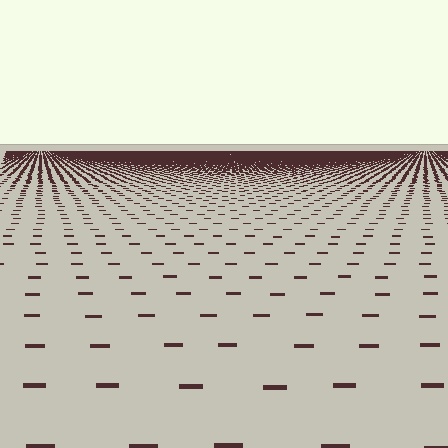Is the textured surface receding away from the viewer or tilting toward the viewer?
The surface is receding away from the viewer. Texture elements get smaller and denser toward the top.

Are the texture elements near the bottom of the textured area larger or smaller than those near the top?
Larger. Near the bottom, elements are closer to the viewer and appear at a bigger on-screen size.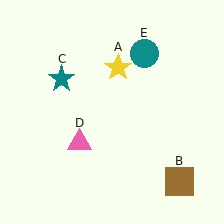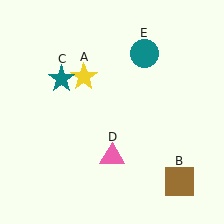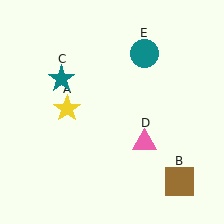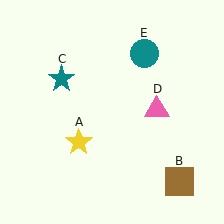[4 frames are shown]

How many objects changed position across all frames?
2 objects changed position: yellow star (object A), pink triangle (object D).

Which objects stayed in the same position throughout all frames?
Brown square (object B) and teal star (object C) and teal circle (object E) remained stationary.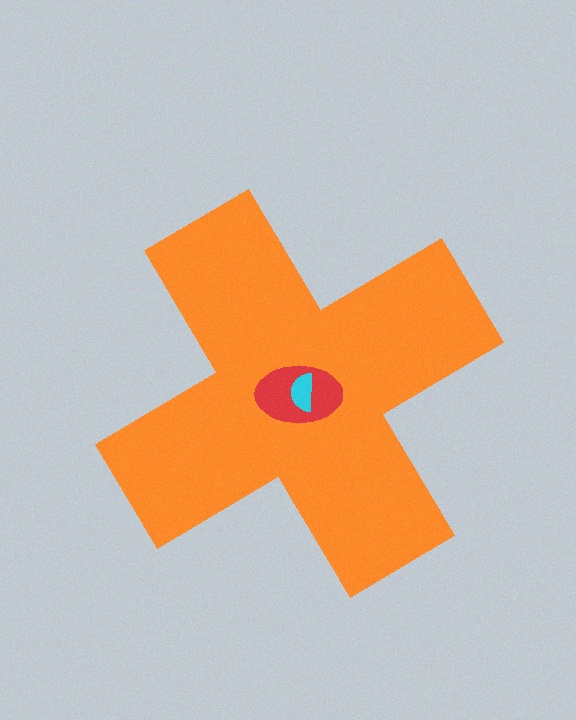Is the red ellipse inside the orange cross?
Yes.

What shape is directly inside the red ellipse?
The cyan semicircle.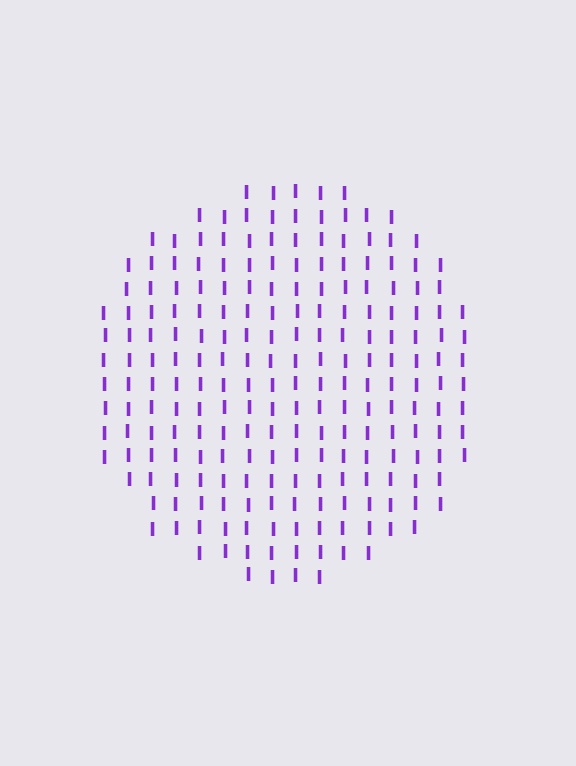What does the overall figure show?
The overall figure shows a circle.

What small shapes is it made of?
It is made of small letter I's.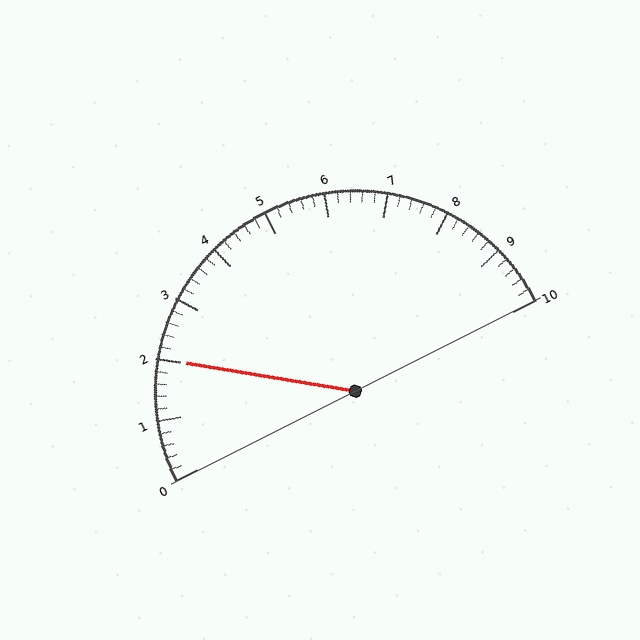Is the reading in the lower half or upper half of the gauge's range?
The reading is in the lower half of the range (0 to 10).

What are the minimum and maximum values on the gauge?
The gauge ranges from 0 to 10.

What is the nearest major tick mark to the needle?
The nearest major tick mark is 2.